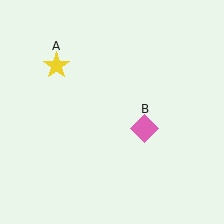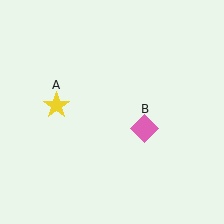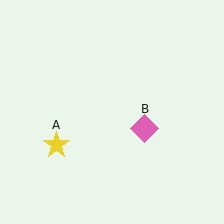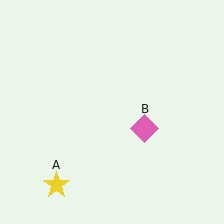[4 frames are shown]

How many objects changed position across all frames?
1 object changed position: yellow star (object A).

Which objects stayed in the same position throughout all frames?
Pink diamond (object B) remained stationary.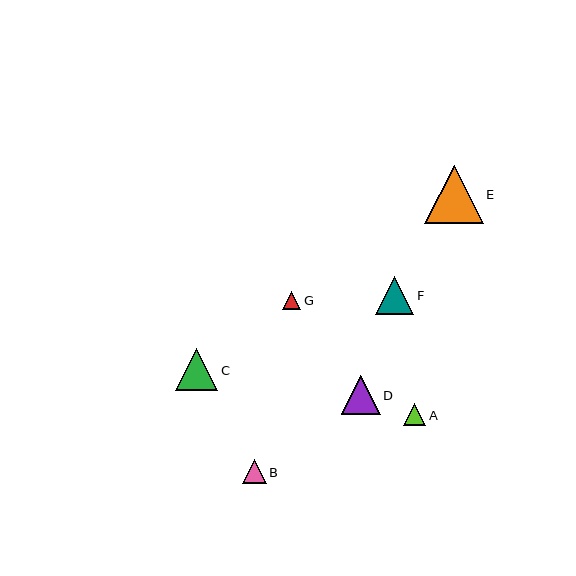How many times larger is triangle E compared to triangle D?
Triangle E is approximately 1.5 times the size of triangle D.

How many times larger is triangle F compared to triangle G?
Triangle F is approximately 2.1 times the size of triangle G.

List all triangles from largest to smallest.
From largest to smallest: E, C, D, F, B, A, G.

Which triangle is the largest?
Triangle E is the largest with a size of approximately 58 pixels.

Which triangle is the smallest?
Triangle G is the smallest with a size of approximately 18 pixels.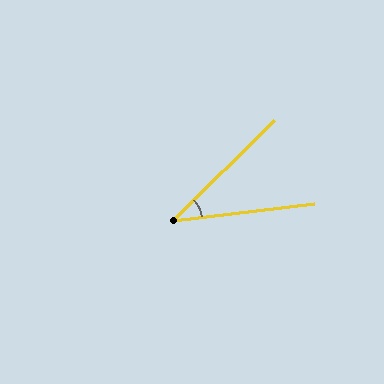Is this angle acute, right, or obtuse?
It is acute.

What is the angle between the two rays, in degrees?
Approximately 38 degrees.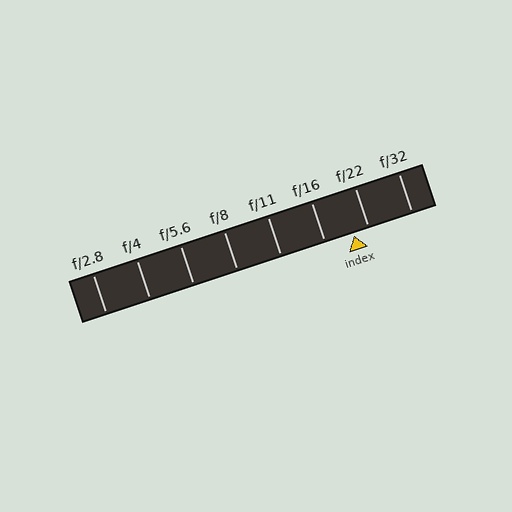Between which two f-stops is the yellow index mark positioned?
The index mark is between f/16 and f/22.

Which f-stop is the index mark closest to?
The index mark is closest to f/22.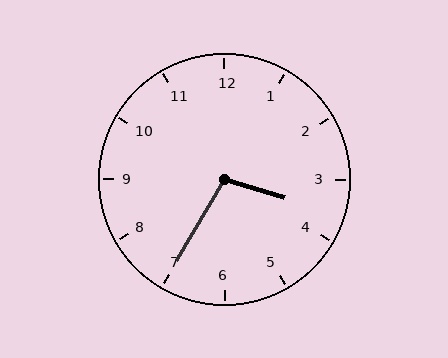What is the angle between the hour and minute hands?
Approximately 102 degrees.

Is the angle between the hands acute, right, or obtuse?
It is obtuse.